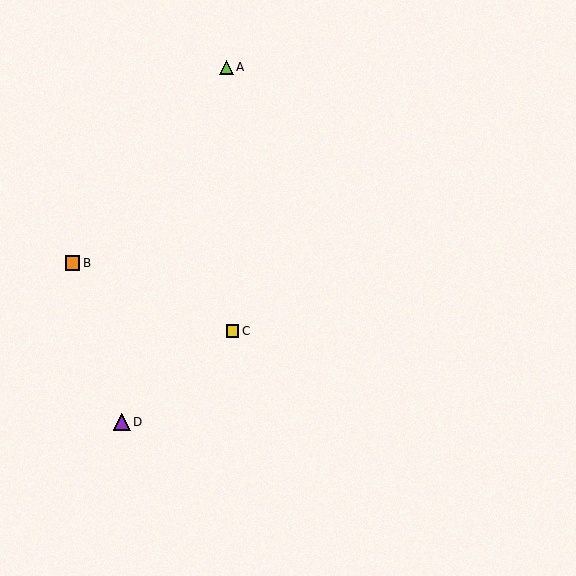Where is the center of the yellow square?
The center of the yellow square is at (233, 331).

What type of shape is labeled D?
Shape D is a purple triangle.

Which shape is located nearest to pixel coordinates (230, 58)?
The lime triangle (labeled A) at (226, 67) is nearest to that location.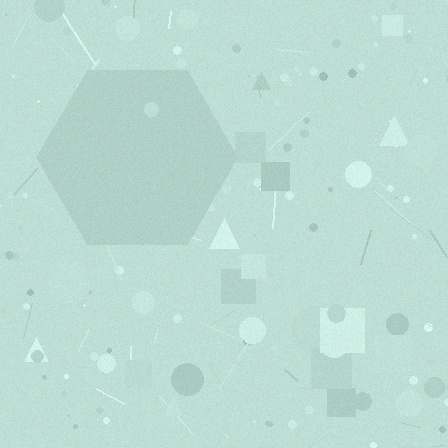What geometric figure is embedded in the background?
A hexagon is embedded in the background.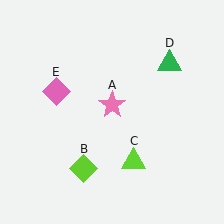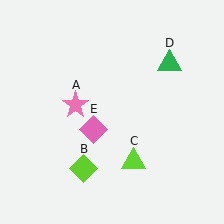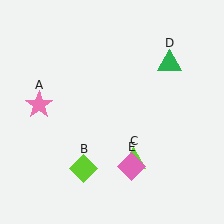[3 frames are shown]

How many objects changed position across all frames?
2 objects changed position: pink star (object A), pink diamond (object E).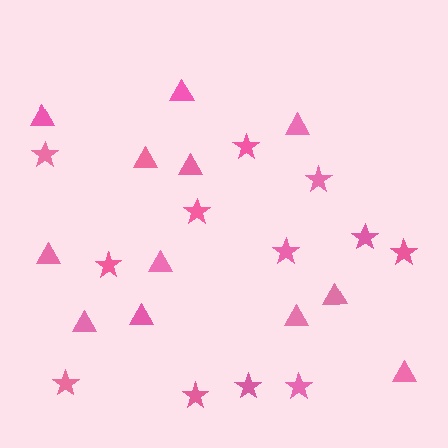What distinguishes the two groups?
There are 2 groups: one group of stars (12) and one group of triangles (12).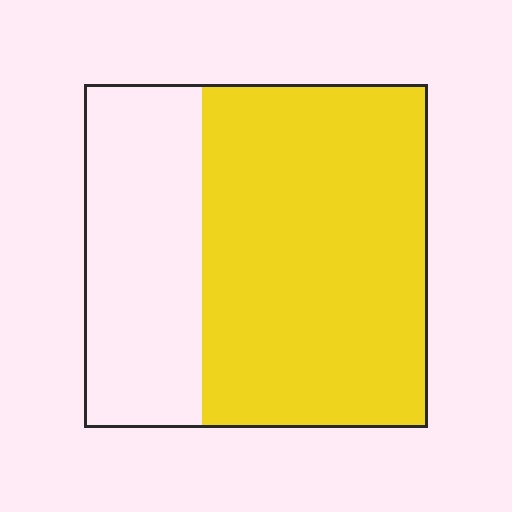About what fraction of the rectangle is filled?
About two thirds (2/3).